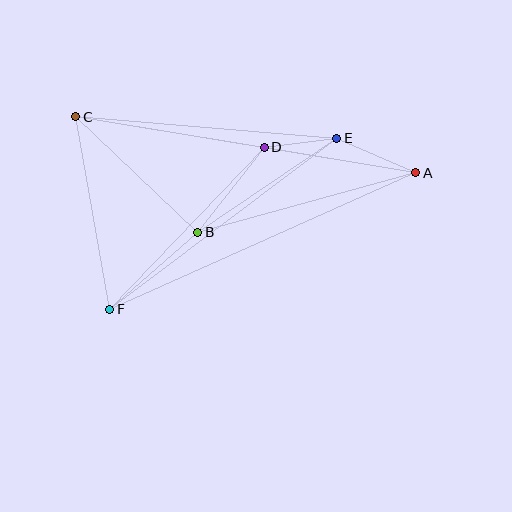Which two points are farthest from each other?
Points A and C are farthest from each other.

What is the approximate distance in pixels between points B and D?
The distance between B and D is approximately 108 pixels.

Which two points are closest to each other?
Points D and E are closest to each other.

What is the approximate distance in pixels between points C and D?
The distance between C and D is approximately 191 pixels.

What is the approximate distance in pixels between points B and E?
The distance between B and E is approximately 167 pixels.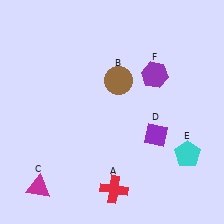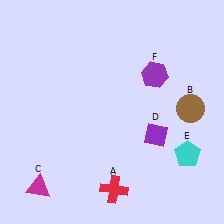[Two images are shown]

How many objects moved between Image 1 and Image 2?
1 object moved between the two images.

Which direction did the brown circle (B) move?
The brown circle (B) moved right.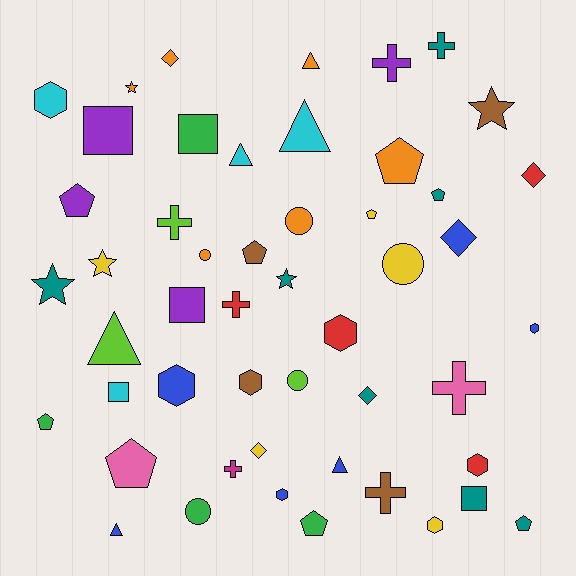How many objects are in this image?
There are 50 objects.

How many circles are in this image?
There are 5 circles.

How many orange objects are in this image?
There are 6 orange objects.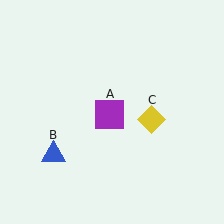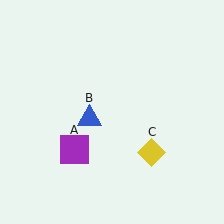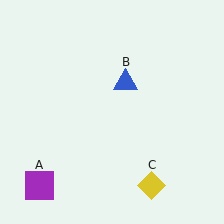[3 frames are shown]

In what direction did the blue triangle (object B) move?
The blue triangle (object B) moved up and to the right.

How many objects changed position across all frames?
3 objects changed position: purple square (object A), blue triangle (object B), yellow diamond (object C).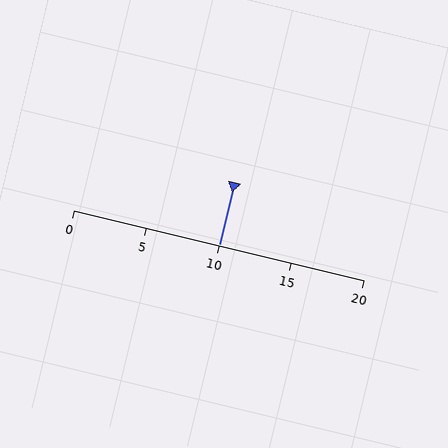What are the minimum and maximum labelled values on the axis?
The axis runs from 0 to 20.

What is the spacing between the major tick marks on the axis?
The major ticks are spaced 5 apart.